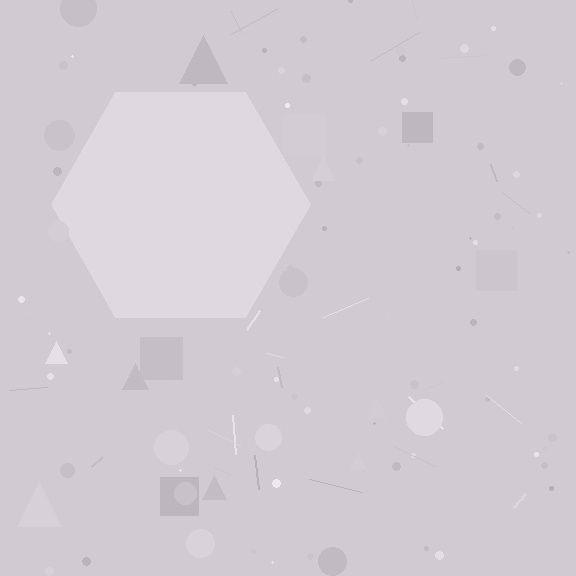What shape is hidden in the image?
A hexagon is hidden in the image.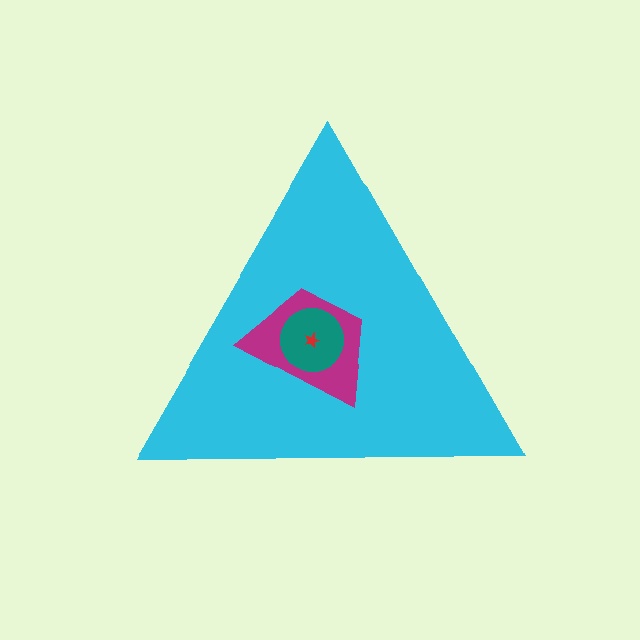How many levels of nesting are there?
4.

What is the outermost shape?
The cyan triangle.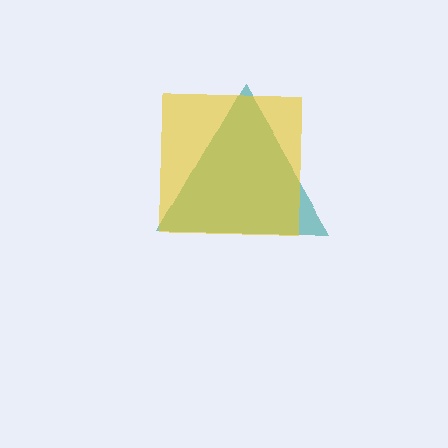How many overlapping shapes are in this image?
There are 2 overlapping shapes in the image.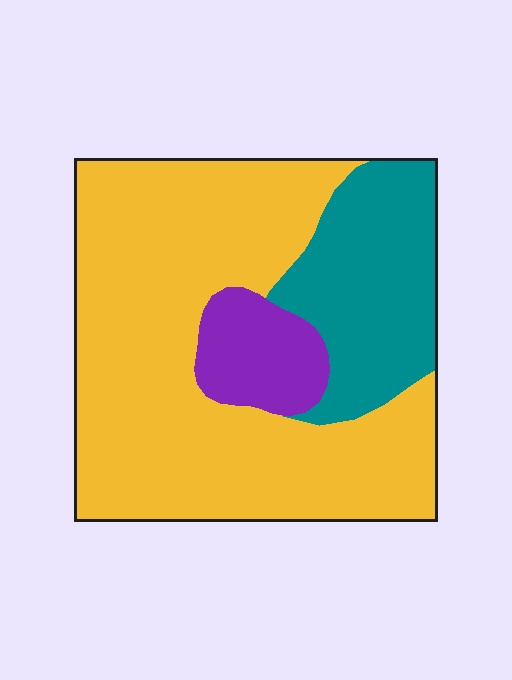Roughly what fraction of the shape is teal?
Teal covers roughly 25% of the shape.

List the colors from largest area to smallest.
From largest to smallest: yellow, teal, purple.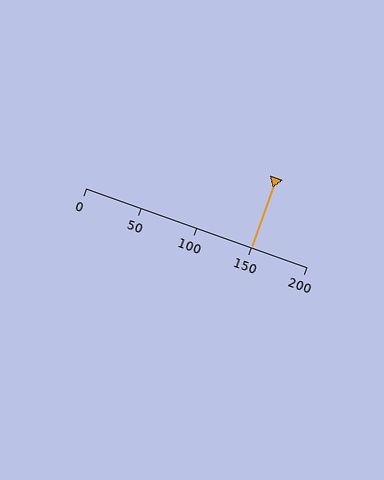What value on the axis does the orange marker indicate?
The marker indicates approximately 150.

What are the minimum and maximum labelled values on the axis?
The axis runs from 0 to 200.